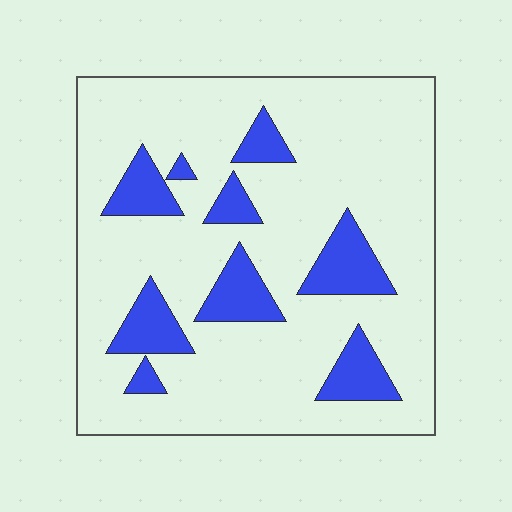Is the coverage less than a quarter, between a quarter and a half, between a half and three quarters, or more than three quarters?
Less than a quarter.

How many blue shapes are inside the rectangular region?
9.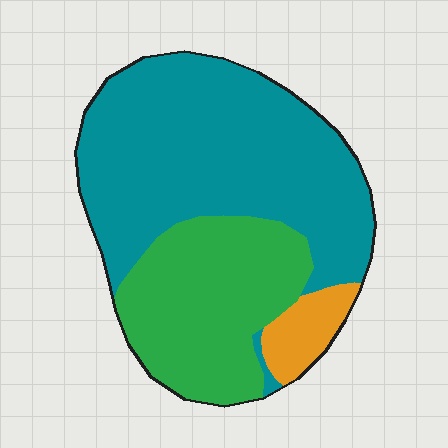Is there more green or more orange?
Green.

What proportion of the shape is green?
Green takes up between a third and a half of the shape.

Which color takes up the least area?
Orange, at roughly 5%.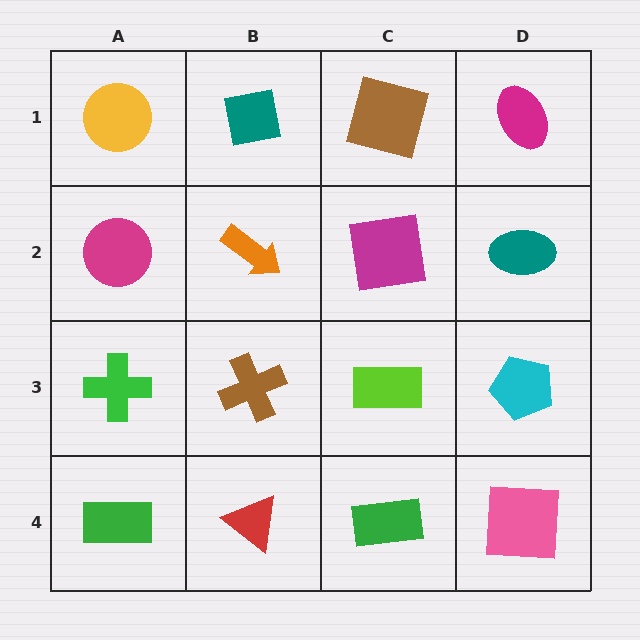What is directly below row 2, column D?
A cyan pentagon.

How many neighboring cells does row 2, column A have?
3.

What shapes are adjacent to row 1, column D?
A teal ellipse (row 2, column D), a brown square (row 1, column C).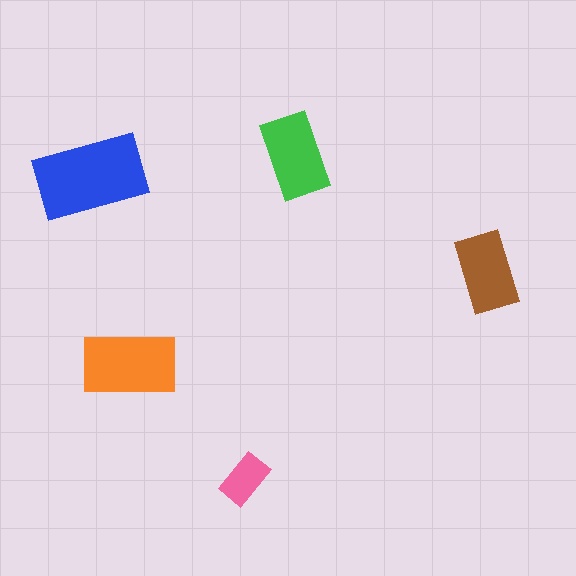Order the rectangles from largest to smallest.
the blue one, the orange one, the green one, the brown one, the pink one.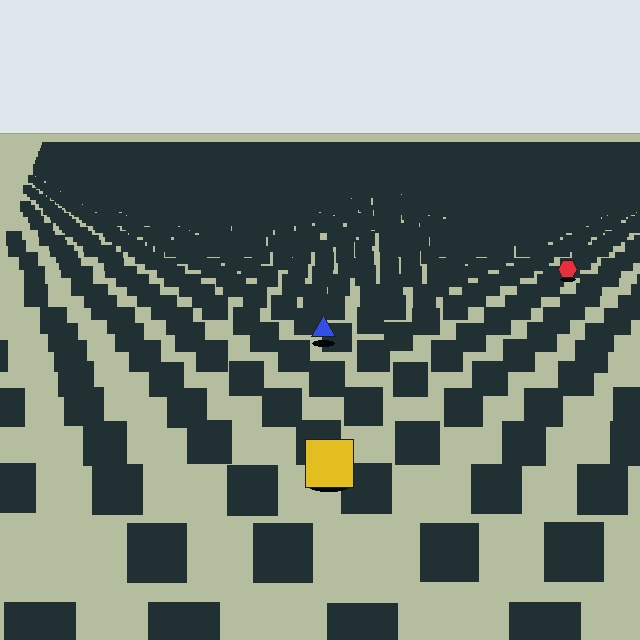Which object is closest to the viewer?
The yellow square is closest. The texture marks near it are larger and more spread out.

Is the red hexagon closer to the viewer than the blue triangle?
No. The blue triangle is closer — you can tell from the texture gradient: the ground texture is coarser near it.